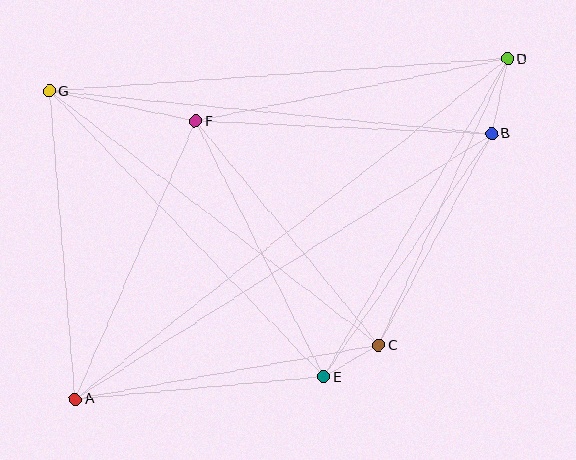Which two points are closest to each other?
Points C and E are closest to each other.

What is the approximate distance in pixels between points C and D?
The distance between C and D is approximately 314 pixels.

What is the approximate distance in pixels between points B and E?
The distance between B and E is approximately 296 pixels.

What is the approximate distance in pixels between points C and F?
The distance between C and F is approximately 289 pixels.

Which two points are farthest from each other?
Points A and D are farthest from each other.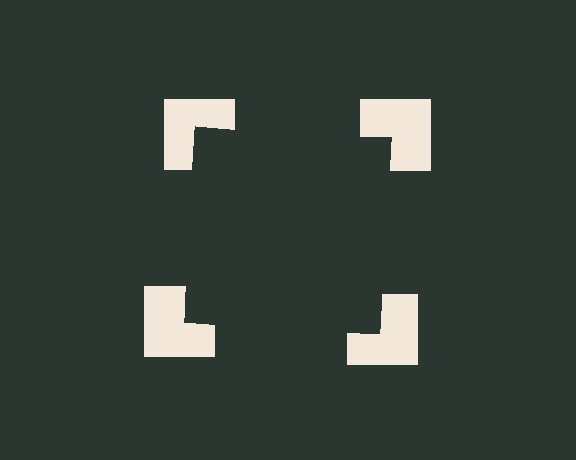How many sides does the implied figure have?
4 sides.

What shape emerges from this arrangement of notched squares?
An illusory square — its edges are inferred from the aligned wedge cuts in the notched squares, not physically drawn.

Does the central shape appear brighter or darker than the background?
It typically appears slightly darker than the background, even though no actual brightness change is drawn.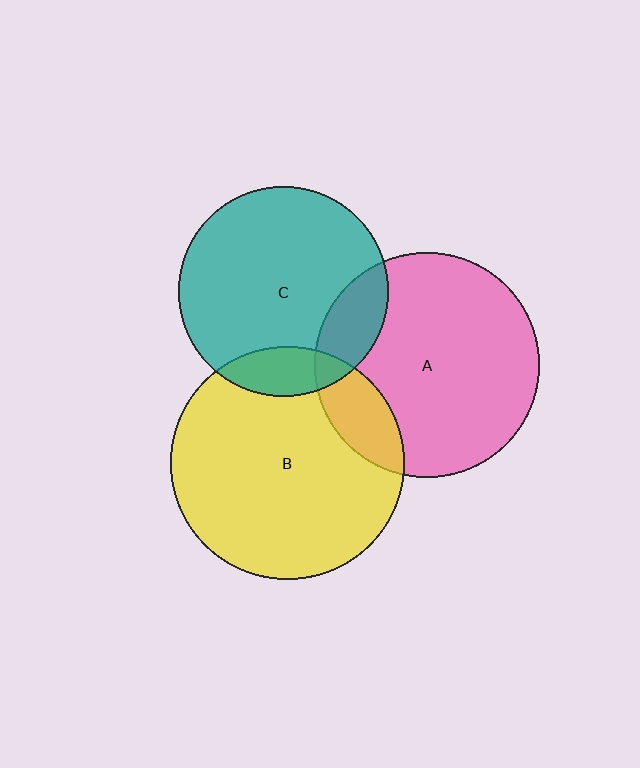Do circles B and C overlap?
Yes.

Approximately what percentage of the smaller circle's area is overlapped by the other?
Approximately 15%.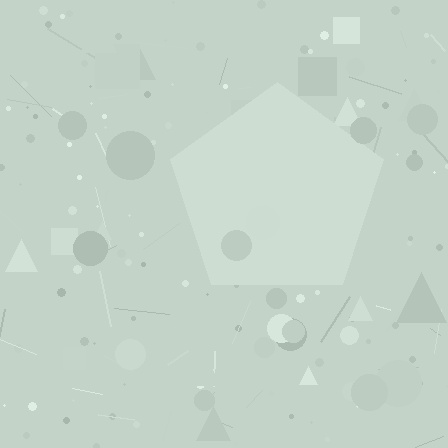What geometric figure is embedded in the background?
A pentagon is embedded in the background.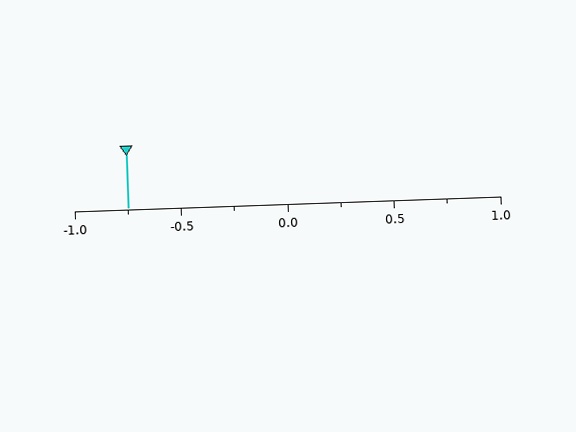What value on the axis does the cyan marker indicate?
The marker indicates approximately -0.75.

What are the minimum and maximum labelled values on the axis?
The axis runs from -1.0 to 1.0.